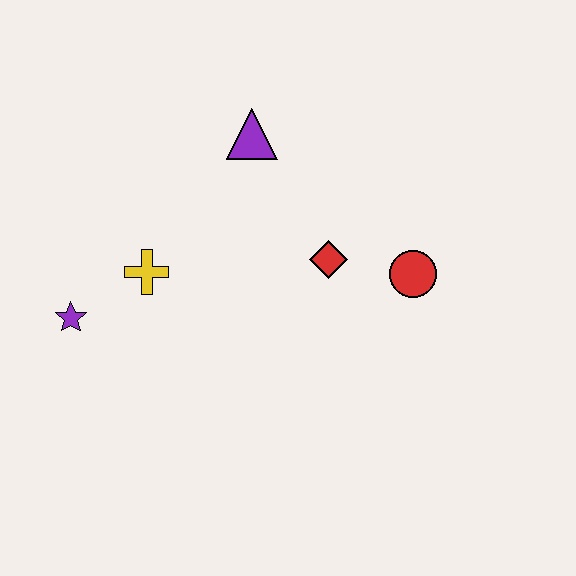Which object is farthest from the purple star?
The red circle is farthest from the purple star.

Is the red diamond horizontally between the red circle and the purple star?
Yes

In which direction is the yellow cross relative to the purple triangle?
The yellow cross is below the purple triangle.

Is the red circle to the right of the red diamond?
Yes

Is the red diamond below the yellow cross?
No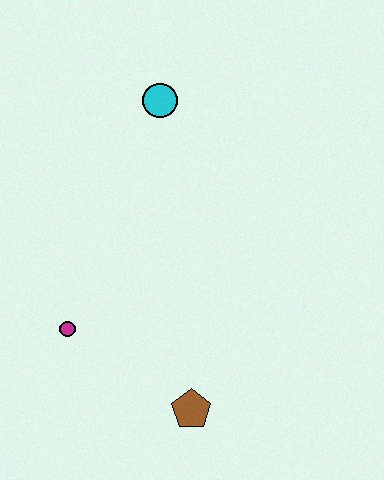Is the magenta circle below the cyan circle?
Yes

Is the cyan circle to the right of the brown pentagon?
No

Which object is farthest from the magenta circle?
The cyan circle is farthest from the magenta circle.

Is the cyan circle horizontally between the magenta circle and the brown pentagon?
Yes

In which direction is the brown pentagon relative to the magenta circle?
The brown pentagon is to the right of the magenta circle.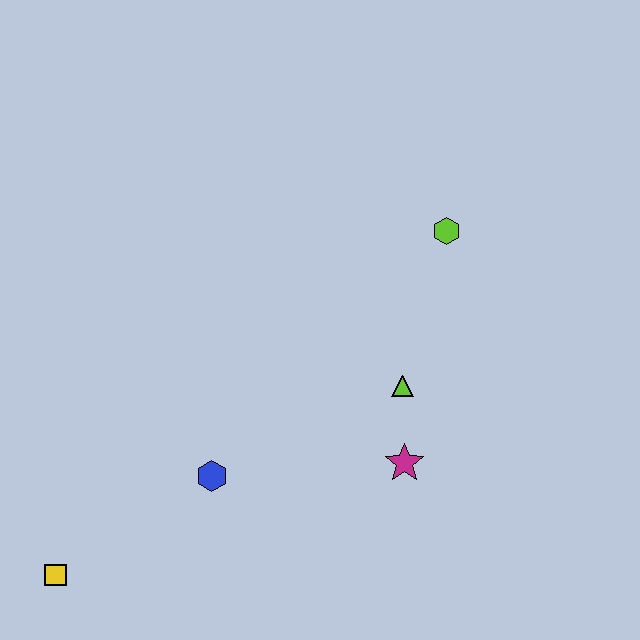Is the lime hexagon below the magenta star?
No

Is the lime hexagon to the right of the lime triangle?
Yes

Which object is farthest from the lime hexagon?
The yellow square is farthest from the lime hexagon.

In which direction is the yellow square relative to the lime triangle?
The yellow square is to the left of the lime triangle.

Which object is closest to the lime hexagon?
The lime triangle is closest to the lime hexagon.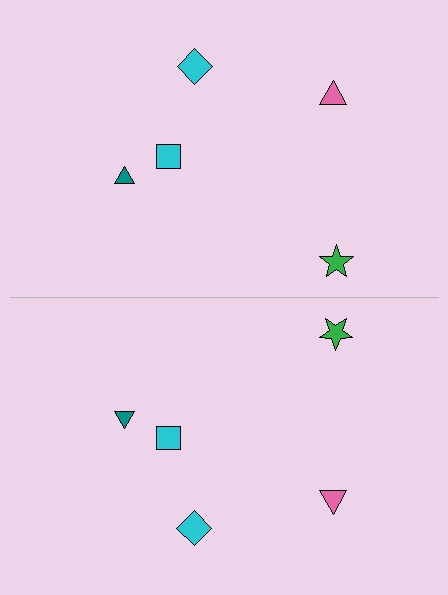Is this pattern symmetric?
Yes, this pattern has bilateral (reflection) symmetry.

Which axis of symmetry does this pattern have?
The pattern has a horizontal axis of symmetry running through the center of the image.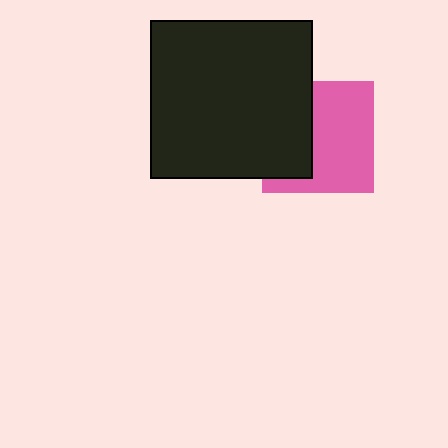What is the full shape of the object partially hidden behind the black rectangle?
The partially hidden object is a pink square.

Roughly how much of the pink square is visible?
About half of it is visible (roughly 59%).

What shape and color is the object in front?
The object in front is a black rectangle.